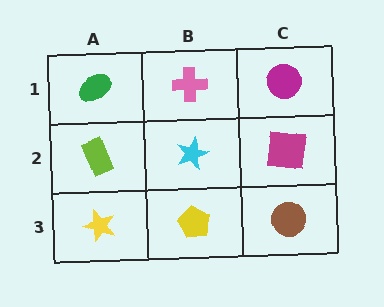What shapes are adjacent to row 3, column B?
A cyan star (row 2, column B), a yellow star (row 3, column A), a brown circle (row 3, column C).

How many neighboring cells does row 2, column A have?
3.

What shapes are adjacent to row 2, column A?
A green ellipse (row 1, column A), a yellow star (row 3, column A), a cyan star (row 2, column B).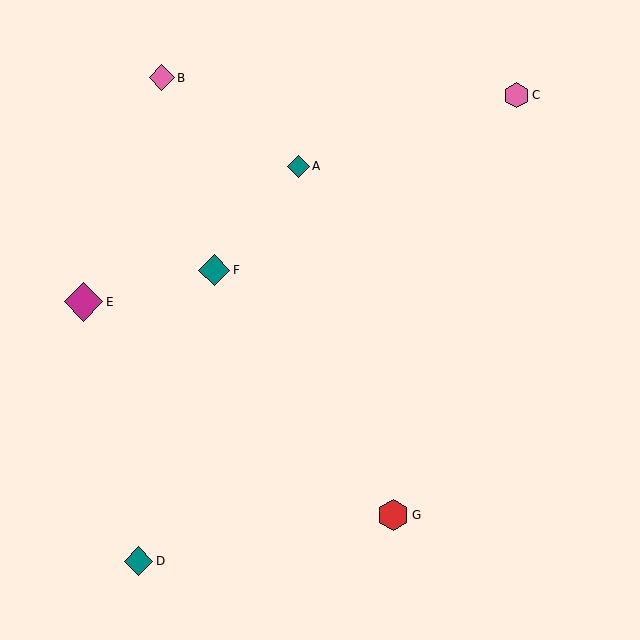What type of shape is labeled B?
Shape B is a pink diamond.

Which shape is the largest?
The magenta diamond (labeled E) is the largest.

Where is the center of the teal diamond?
The center of the teal diamond is at (214, 270).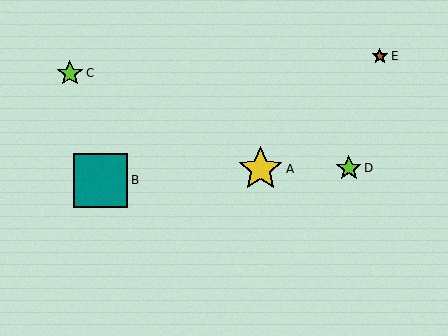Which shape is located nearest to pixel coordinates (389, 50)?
The brown star (labeled E) at (380, 56) is nearest to that location.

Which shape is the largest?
The teal square (labeled B) is the largest.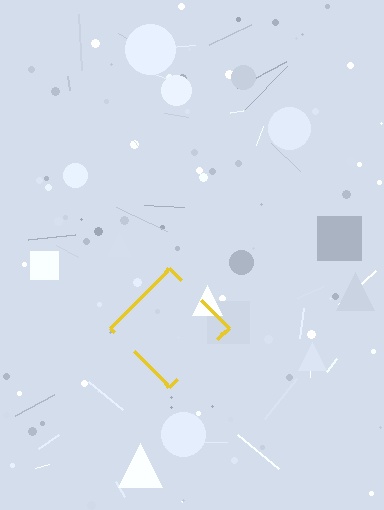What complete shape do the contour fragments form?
The contour fragments form a diamond.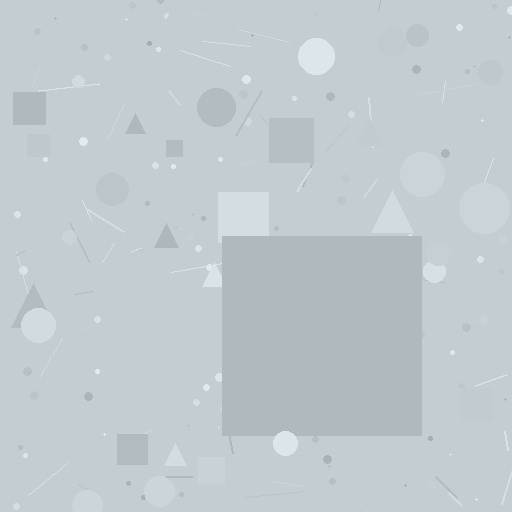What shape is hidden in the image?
A square is hidden in the image.